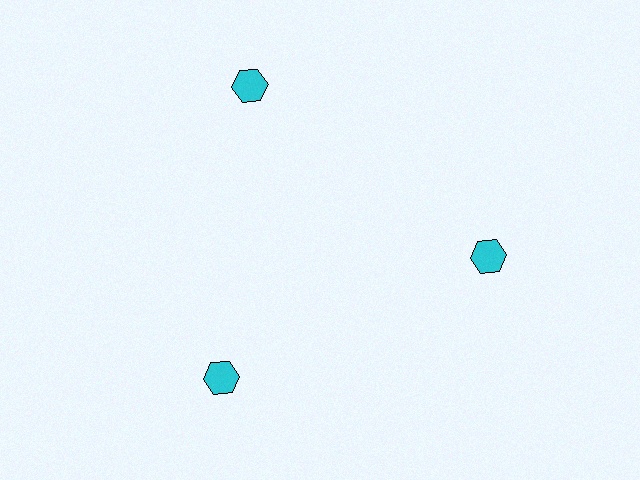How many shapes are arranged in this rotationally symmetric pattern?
There are 3 shapes, arranged in 3 groups of 1.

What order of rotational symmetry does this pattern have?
This pattern has 3-fold rotational symmetry.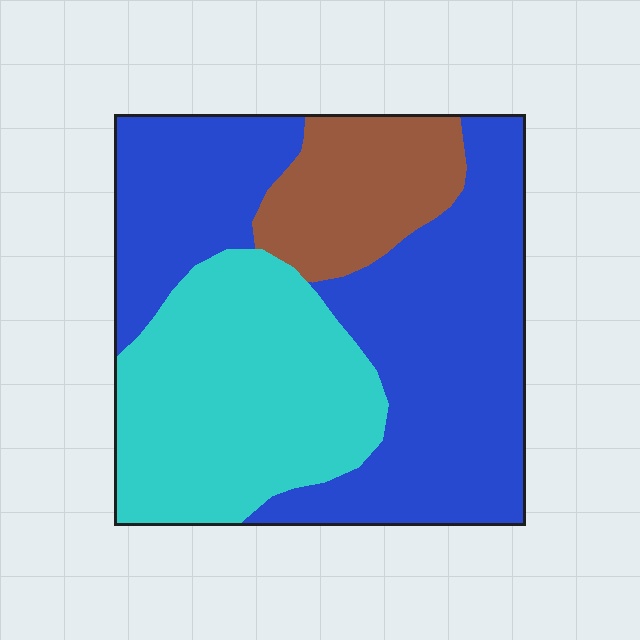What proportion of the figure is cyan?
Cyan takes up between a quarter and a half of the figure.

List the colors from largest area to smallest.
From largest to smallest: blue, cyan, brown.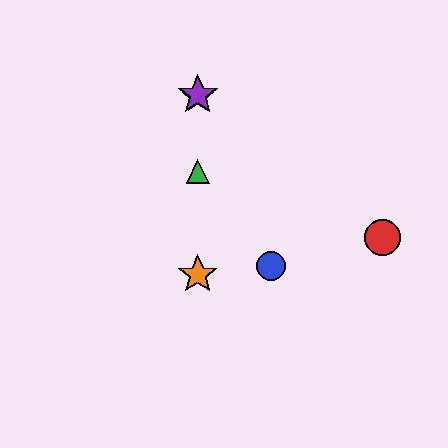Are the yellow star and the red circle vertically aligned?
No, the yellow star is at x≈198 and the red circle is at x≈383.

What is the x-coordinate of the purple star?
The purple star is at x≈198.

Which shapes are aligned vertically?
The green triangle, the yellow star, the purple star, the orange star are aligned vertically.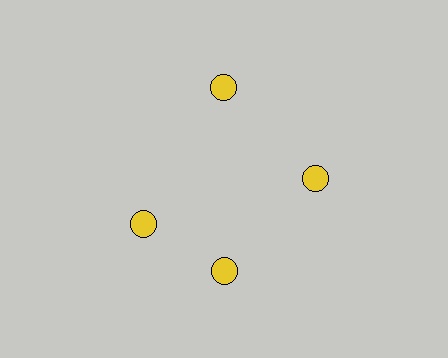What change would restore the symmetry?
The symmetry would be restored by rotating it back into even spacing with its neighbors so that all 4 circles sit at equal angles and equal distance from the center.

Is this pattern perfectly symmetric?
No. The 4 yellow circles are arranged in a ring, but one element near the 9 o'clock position is rotated out of alignment along the ring, breaking the 4-fold rotational symmetry.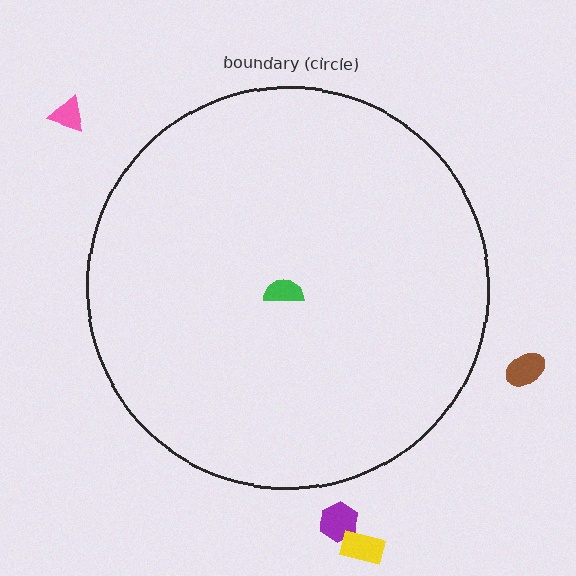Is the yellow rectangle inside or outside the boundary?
Outside.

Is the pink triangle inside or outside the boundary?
Outside.